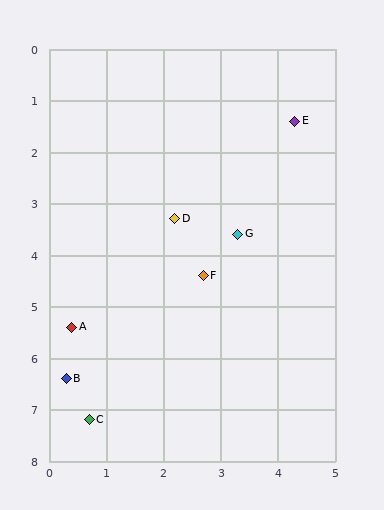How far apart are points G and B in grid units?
Points G and B are about 4.1 grid units apart.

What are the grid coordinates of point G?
Point G is at approximately (3.3, 3.6).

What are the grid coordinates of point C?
Point C is at approximately (0.7, 7.2).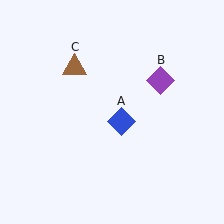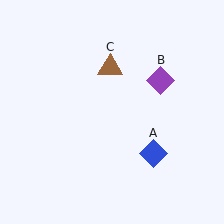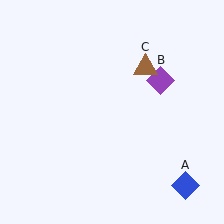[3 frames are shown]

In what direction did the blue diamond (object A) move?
The blue diamond (object A) moved down and to the right.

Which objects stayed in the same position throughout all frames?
Purple diamond (object B) remained stationary.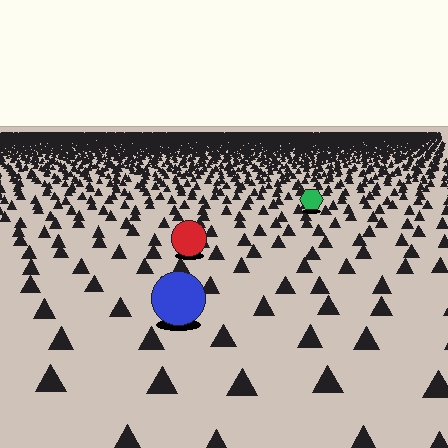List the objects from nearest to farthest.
From nearest to farthest: the blue circle, the red circle, the green hexagon.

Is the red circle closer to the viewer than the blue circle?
No. The blue circle is closer — you can tell from the texture gradient: the ground texture is coarser near it.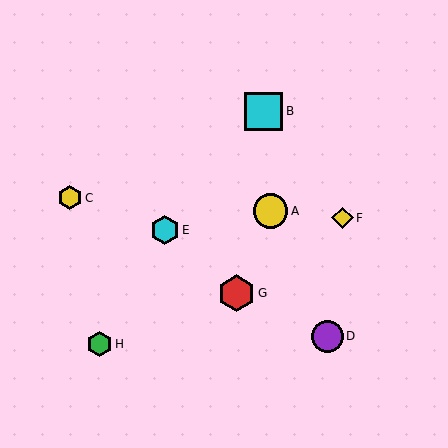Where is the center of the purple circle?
The center of the purple circle is at (328, 336).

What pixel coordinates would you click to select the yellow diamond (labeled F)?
Click at (342, 218) to select the yellow diamond F.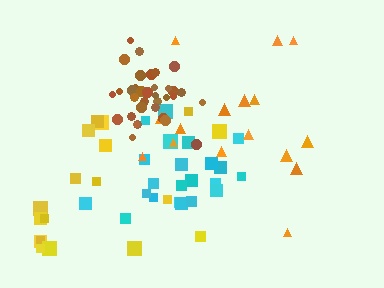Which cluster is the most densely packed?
Brown.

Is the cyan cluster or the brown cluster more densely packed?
Brown.